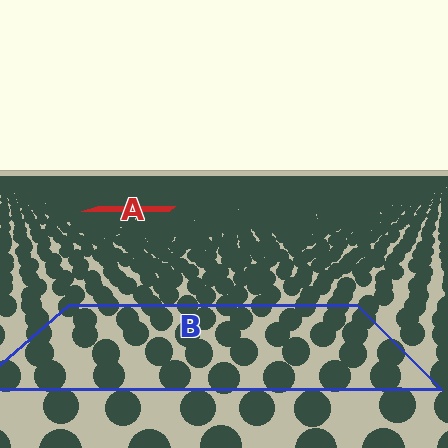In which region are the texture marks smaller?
The texture marks are smaller in region A, because it is farther away.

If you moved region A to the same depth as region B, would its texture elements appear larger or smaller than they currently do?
They would appear larger. At a closer depth, the same texture elements are projected at a bigger on-screen size.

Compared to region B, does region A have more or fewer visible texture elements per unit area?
Region A has more texture elements per unit area — they are packed more densely because it is farther away.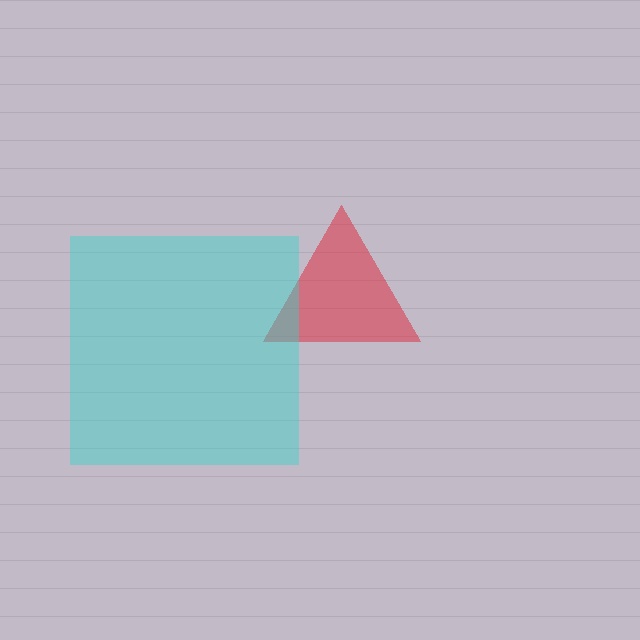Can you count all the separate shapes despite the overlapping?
Yes, there are 2 separate shapes.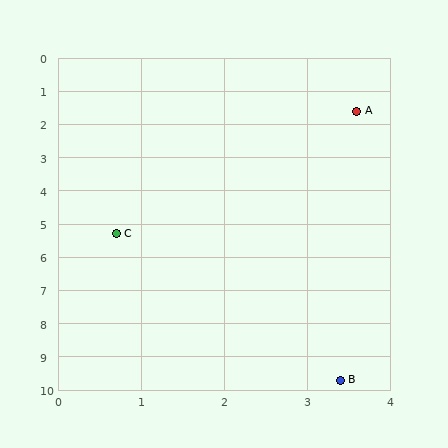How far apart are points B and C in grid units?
Points B and C are about 5.2 grid units apart.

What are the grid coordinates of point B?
Point B is at approximately (3.4, 9.7).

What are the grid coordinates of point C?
Point C is at approximately (0.7, 5.3).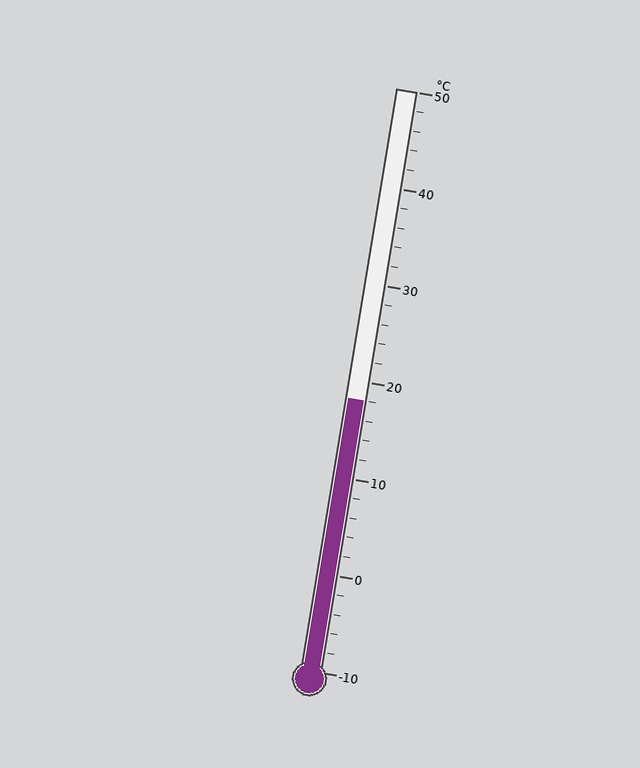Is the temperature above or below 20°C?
The temperature is below 20°C.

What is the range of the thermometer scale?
The thermometer scale ranges from -10°C to 50°C.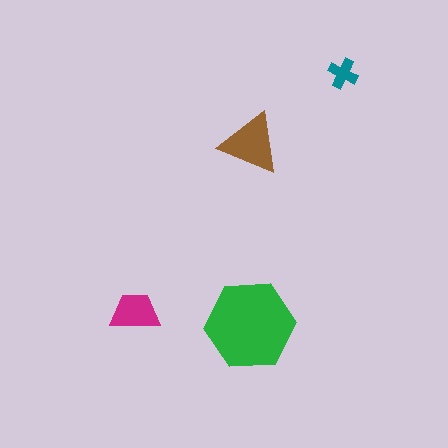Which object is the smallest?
The teal cross.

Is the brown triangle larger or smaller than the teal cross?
Larger.